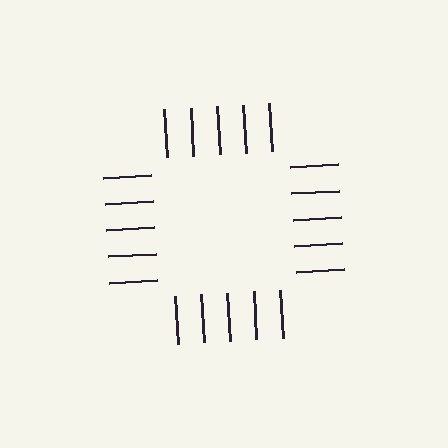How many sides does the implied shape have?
4 sides — the line-ends trace a square.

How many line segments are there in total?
20 — 5 along each of the 4 edges.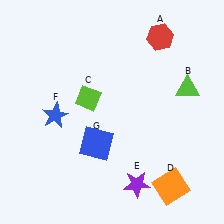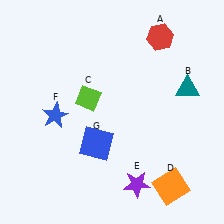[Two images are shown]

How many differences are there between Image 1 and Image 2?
There is 1 difference between the two images.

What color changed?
The triangle (B) changed from lime in Image 1 to teal in Image 2.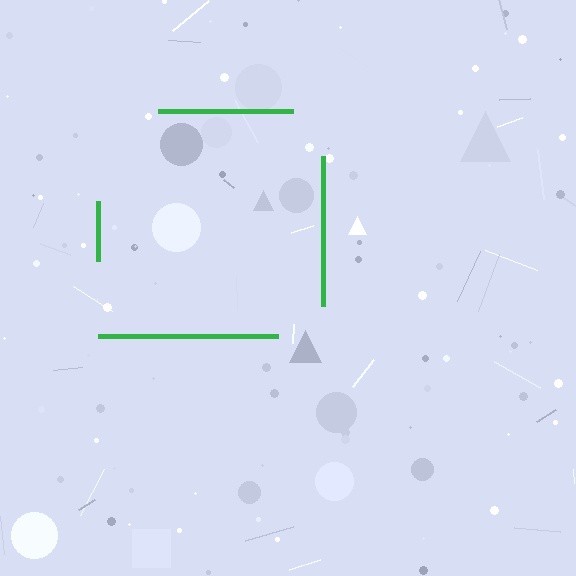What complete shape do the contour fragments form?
The contour fragments form a square.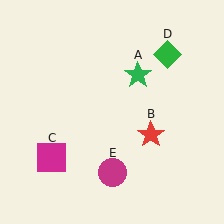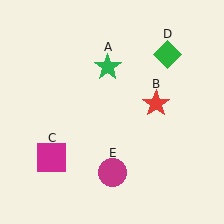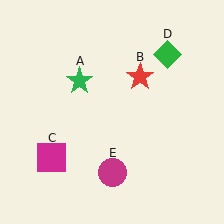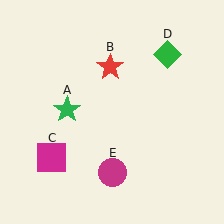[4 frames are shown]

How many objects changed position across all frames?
2 objects changed position: green star (object A), red star (object B).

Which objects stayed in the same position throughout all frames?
Magenta square (object C) and green diamond (object D) and magenta circle (object E) remained stationary.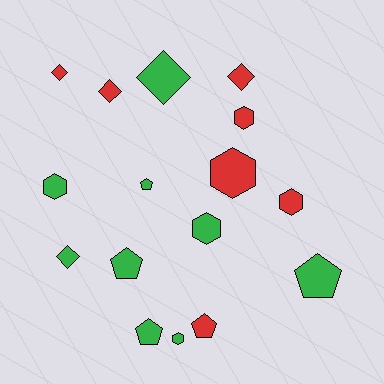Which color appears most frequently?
Green, with 9 objects.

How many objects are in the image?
There are 16 objects.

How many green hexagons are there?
There are 3 green hexagons.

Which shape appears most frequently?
Hexagon, with 6 objects.